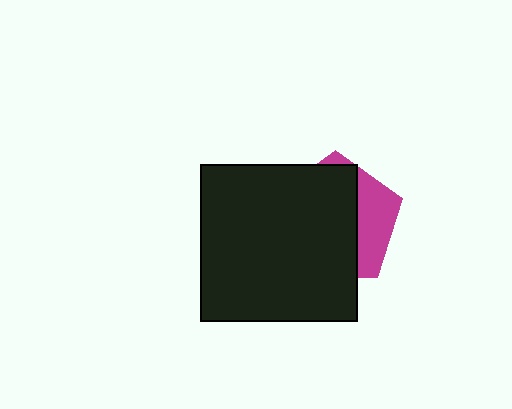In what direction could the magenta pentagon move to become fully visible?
The magenta pentagon could move right. That would shift it out from behind the black square entirely.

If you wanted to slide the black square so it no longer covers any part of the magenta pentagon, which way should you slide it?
Slide it left — that is the most direct way to separate the two shapes.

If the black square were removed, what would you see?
You would see the complete magenta pentagon.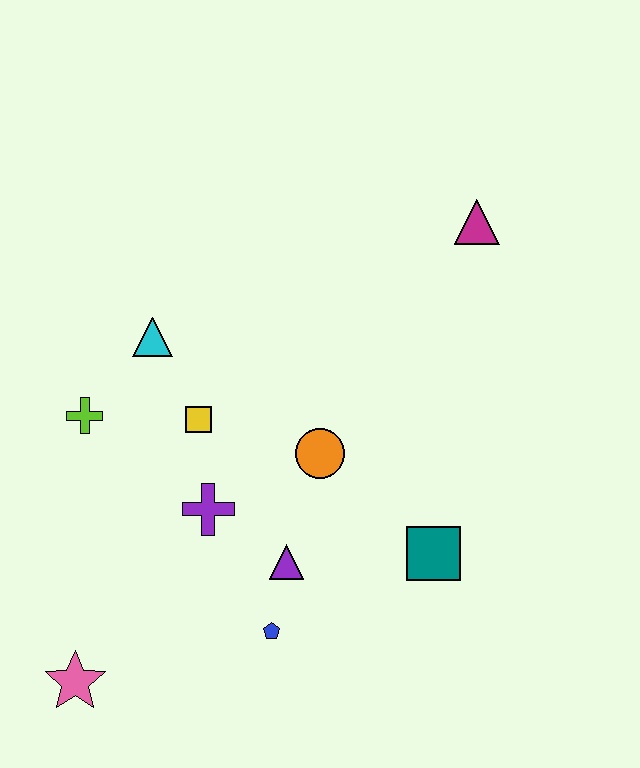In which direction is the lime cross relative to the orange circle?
The lime cross is to the left of the orange circle.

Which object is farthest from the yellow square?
The magenta triangle is farthest from the yellow square.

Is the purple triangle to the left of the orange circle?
Yes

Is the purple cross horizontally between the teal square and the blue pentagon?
No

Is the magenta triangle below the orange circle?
No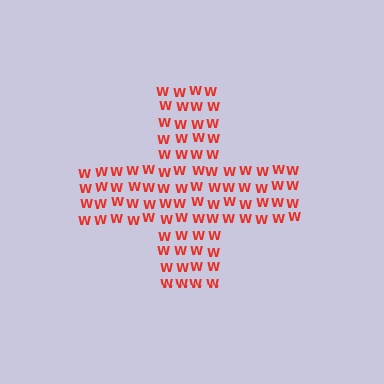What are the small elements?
The small elements are letter W's.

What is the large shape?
The large shape is a cross.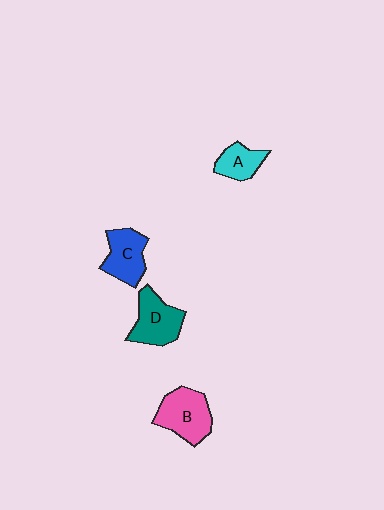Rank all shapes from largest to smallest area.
From largest to smallest: B (pink), D (teal), C (blue), A (cyan).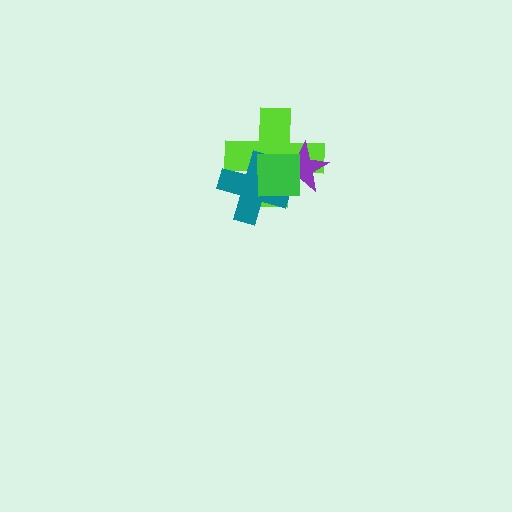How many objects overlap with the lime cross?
3 objects overlap with the lime cross.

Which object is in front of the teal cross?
The green square is in front of the teal cross.